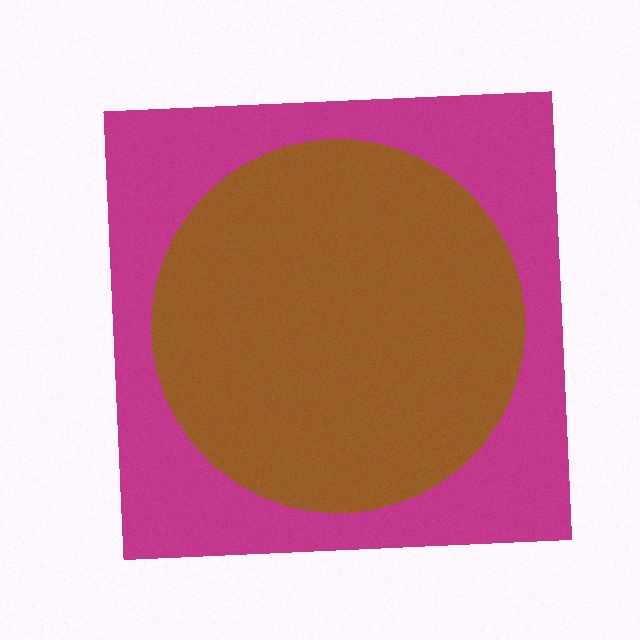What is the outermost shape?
The magenta square.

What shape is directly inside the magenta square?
The brown circle.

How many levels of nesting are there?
2.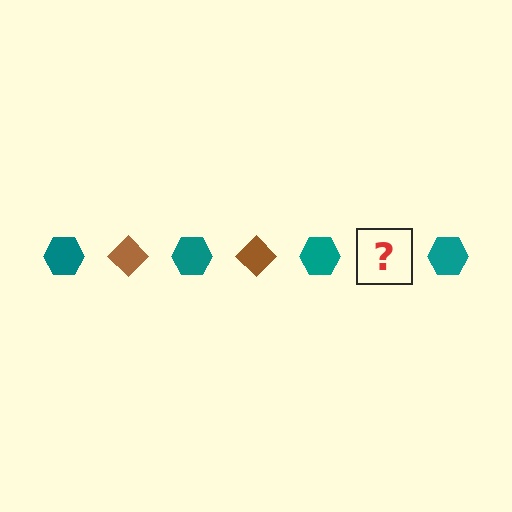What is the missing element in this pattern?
The missing element is a brown diamond.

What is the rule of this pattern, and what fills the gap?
The rule is that the pattern alternates between teal hexagon and brown diamond. The gap should be filled with a brown diamond.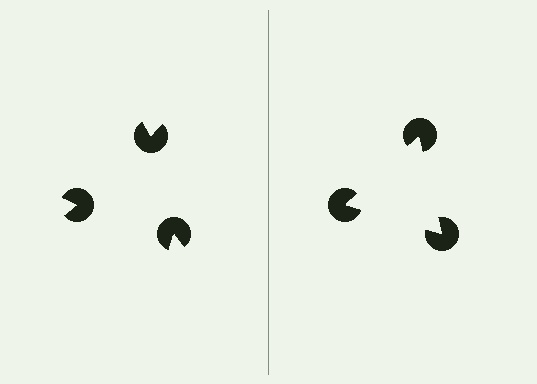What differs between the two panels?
The pac-man discs are positioned identically on both sides; only the wedge orientations differ. On the right they align to a triangle; on the left they are misaligned.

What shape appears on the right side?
An illusory triangle.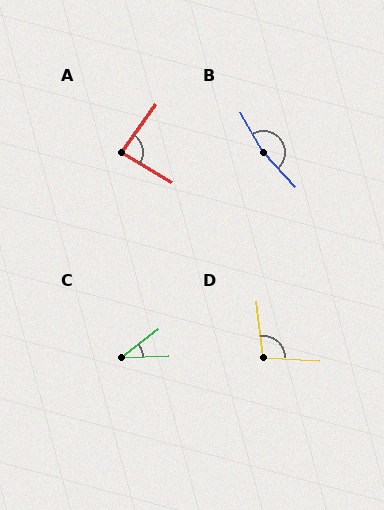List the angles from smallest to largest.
C (35°), A (85°), D (100°), B (166°).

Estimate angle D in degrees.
Approximately 100 degrees.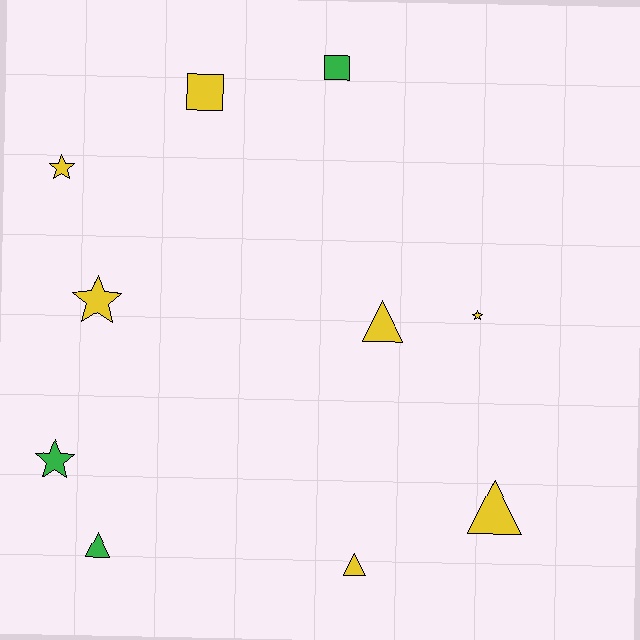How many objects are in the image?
There are 10 objects.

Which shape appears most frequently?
Star, with 4 objects.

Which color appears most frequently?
Yellow, with 7 objects.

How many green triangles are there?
There is 1 green triangle.